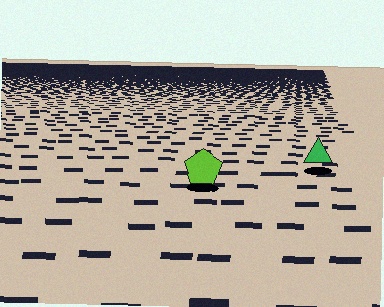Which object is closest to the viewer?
The lime pentagon is closest. The texture marks near it are larger and more spread out.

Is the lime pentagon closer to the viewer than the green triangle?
Yes. The lime pentagon is closer — you can tell from the texture gradient: the ground texture is coarser near it.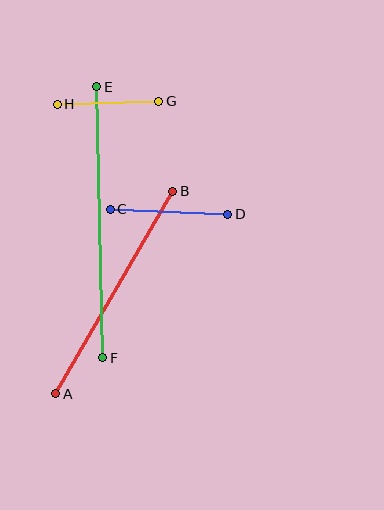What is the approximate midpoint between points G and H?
The midpoint is at approximately (108, 103) pixels.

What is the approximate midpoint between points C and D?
The midpoint is at approximately (169, 212) pixels.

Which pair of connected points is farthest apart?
Points E and F are farthest apart.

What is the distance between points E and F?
The distance is approximately 271 pixels.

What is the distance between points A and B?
The distance is approximately 234 pixels.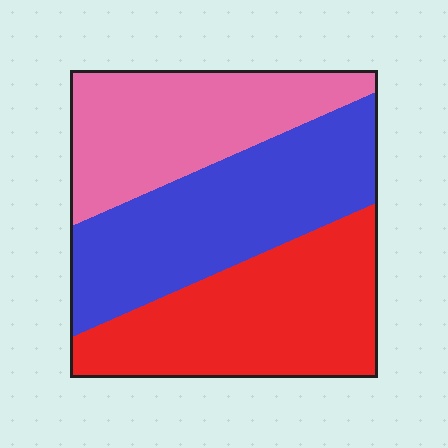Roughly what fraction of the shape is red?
Red covers 35% of the shape.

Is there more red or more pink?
Red.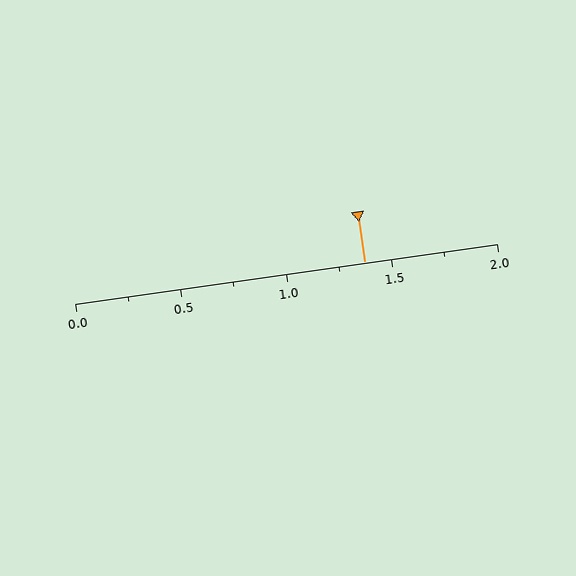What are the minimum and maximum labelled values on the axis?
The axis runs from 0.0 to 2.0.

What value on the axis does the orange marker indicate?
The marker indicates approximately 1.38.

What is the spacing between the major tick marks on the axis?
The major ticks are spaced 0.5 apart.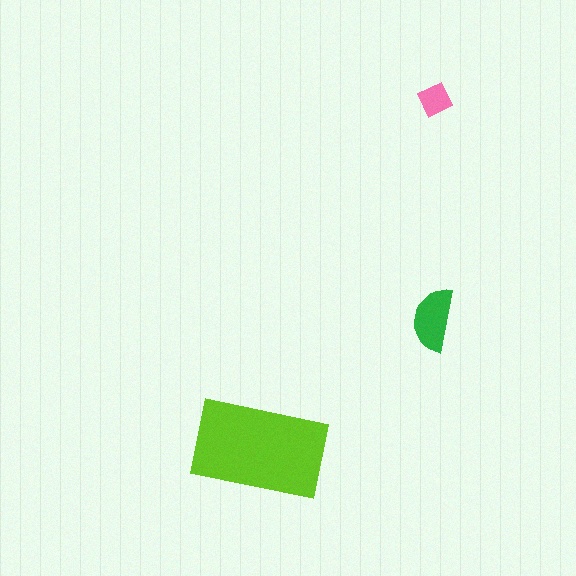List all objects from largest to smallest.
The lime rectangle, the green semicircle, the pink square.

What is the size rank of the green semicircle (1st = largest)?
2nd.